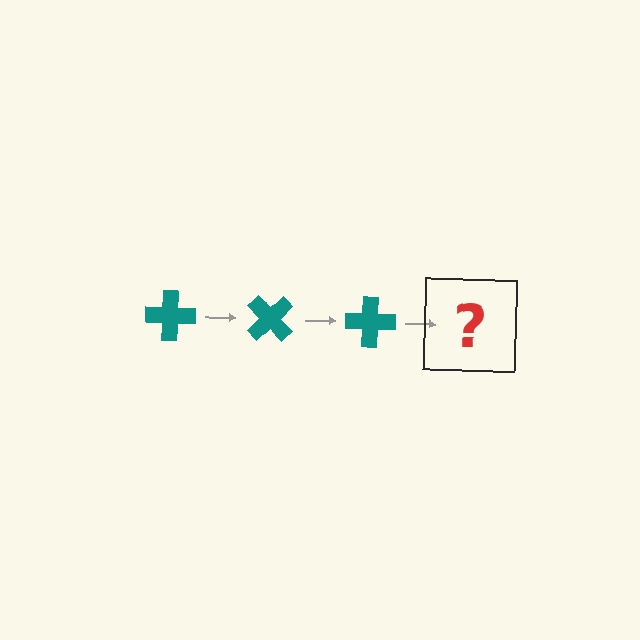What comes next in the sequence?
The next element should be a teal cross rotated 135 degrees.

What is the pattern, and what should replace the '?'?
The pattern is that the cross rotates 45 degrees each step. The '?' should be a teal cross rotated 135 degrees.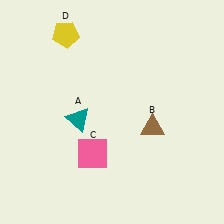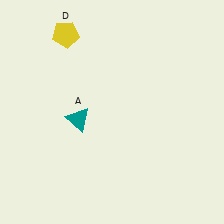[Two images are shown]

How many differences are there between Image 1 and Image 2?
There are 2 differences between the two images.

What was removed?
The brown triangle (B), the pink square (C) were removed in Image 2.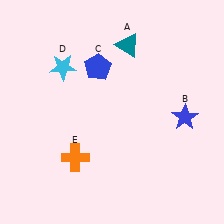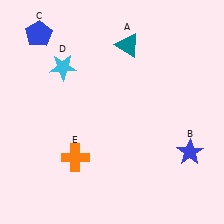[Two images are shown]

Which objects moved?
The objects that moved are: the blue star (B), the blue pentagon (C).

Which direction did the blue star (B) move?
The blue star (B) moved down.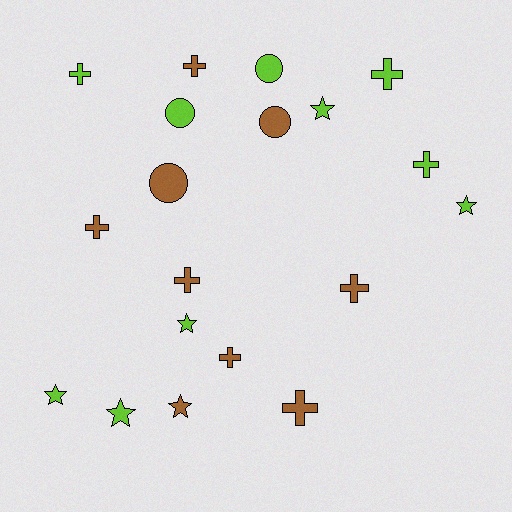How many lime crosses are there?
There are 3 lime crosses.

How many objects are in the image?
There are 19 objects.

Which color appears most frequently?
Lime, with 10 objects.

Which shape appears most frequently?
Cross, with 9 objects.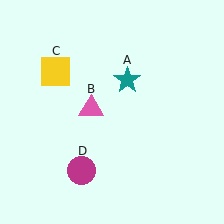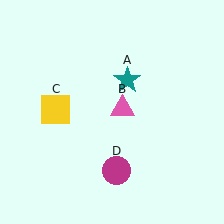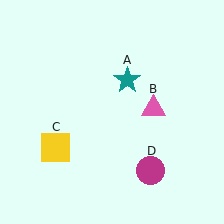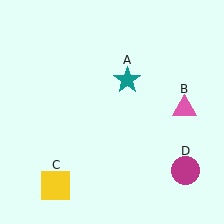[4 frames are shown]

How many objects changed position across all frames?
3 objects changed position: pink triangle (object B), yellow square (object C), magenta circle (object D).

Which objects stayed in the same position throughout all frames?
Teal star (object A) remained stationary.